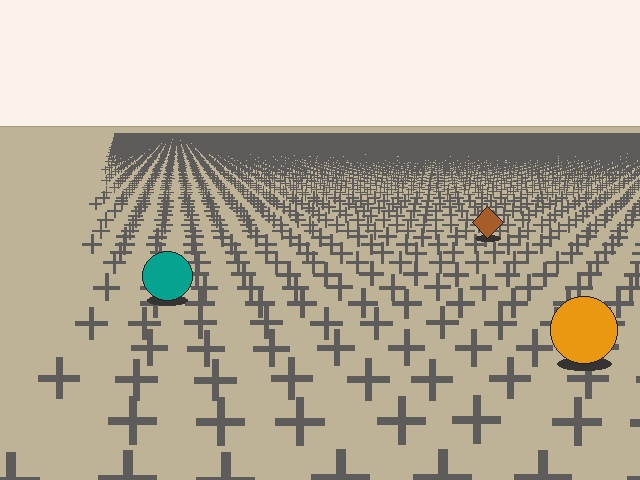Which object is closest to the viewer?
The orange circle is closest. The texture marks near it are larger and more spread out.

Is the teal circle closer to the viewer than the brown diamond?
Yes. The teal circle is closer — you can tell from the texture gradient: the ground texture is coarser near it.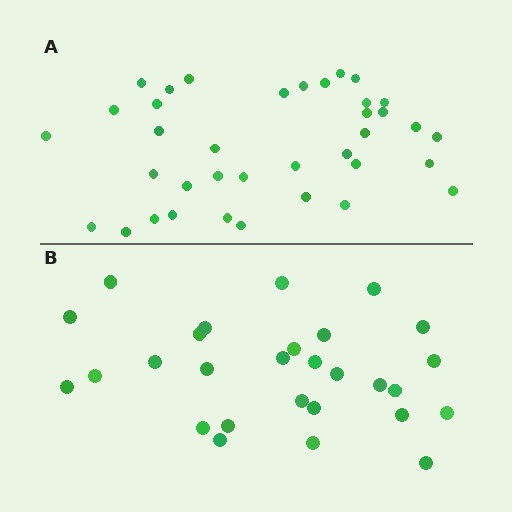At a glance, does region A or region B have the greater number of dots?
Region A (the top region) has more dots.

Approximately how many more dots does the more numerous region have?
Region A has roughly 8 or so more dots than region B.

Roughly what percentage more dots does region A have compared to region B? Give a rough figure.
About 30% more.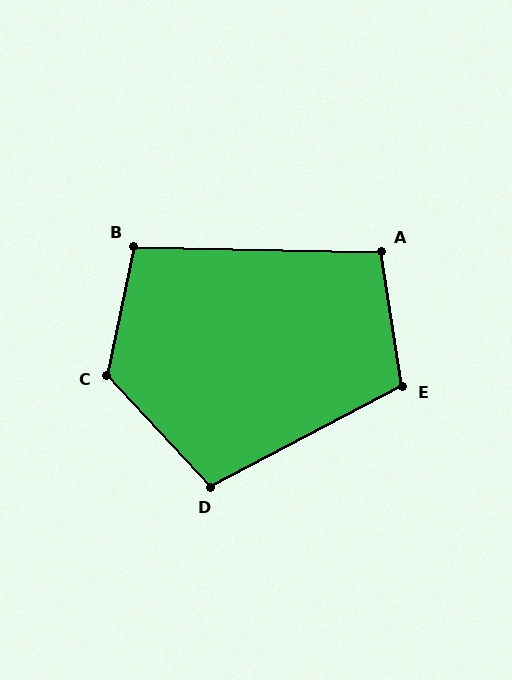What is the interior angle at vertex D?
Approximately 105 degrees (obtuse).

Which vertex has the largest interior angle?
C, at approximately 125 degrees.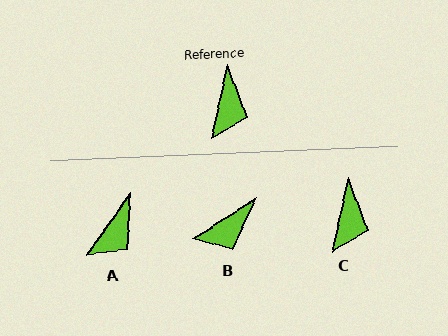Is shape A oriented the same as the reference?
No, it is off by about 23 degrees.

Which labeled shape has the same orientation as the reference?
C.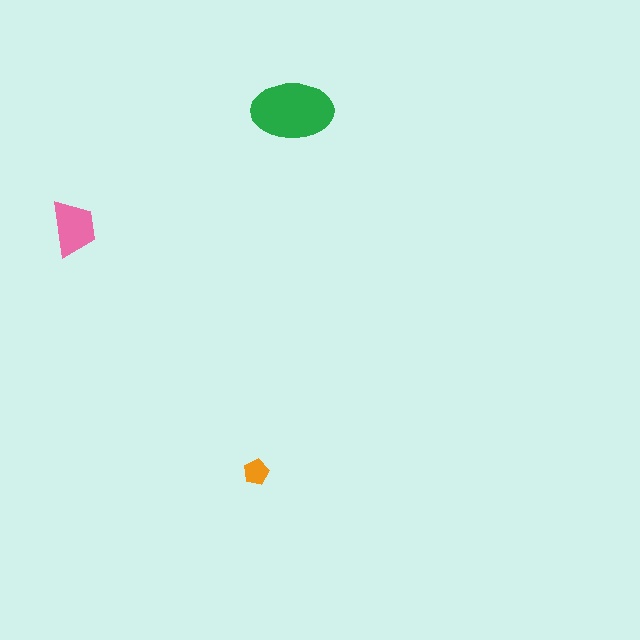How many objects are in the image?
There are 3 objects in the image.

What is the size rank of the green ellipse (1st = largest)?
1st.